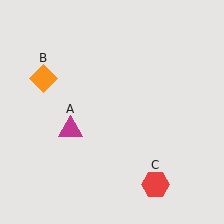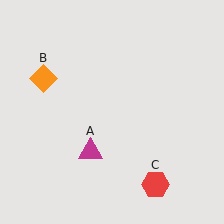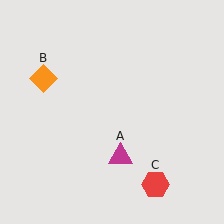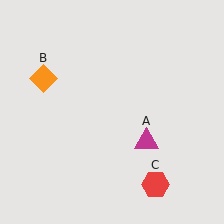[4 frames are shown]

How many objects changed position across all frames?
1 object changed position: magenta triangle (object A).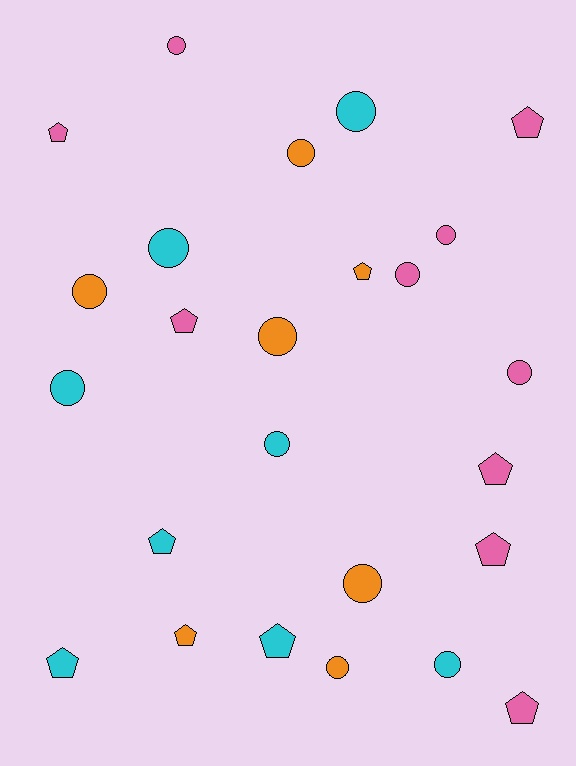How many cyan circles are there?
There are 5 cyan circles.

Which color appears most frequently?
Pink, with 10 objects.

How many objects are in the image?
There are 25 objects.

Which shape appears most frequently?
Circle, with 14 objects.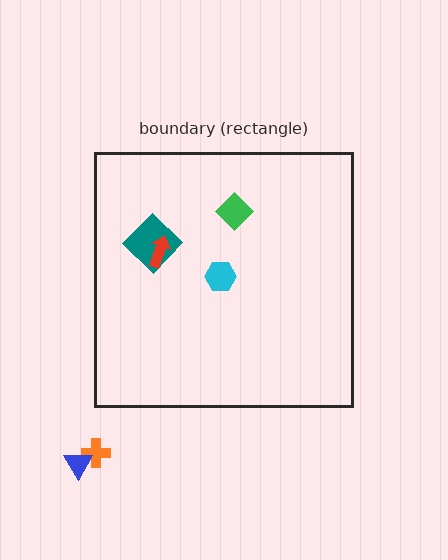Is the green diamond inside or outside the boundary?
Inside.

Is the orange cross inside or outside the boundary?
Outside.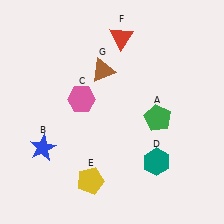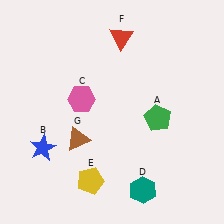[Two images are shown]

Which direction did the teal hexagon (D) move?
The teal hexagon (D) moved down.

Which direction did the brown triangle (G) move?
The brown triangle (G) moved down.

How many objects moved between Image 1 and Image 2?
2 objects moved between the two images.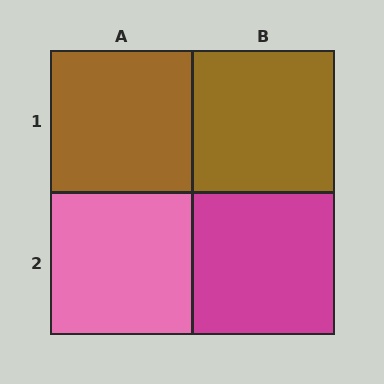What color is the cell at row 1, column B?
Brown.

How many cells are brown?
2 cells are brown.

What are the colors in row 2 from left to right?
Pink, magenta.